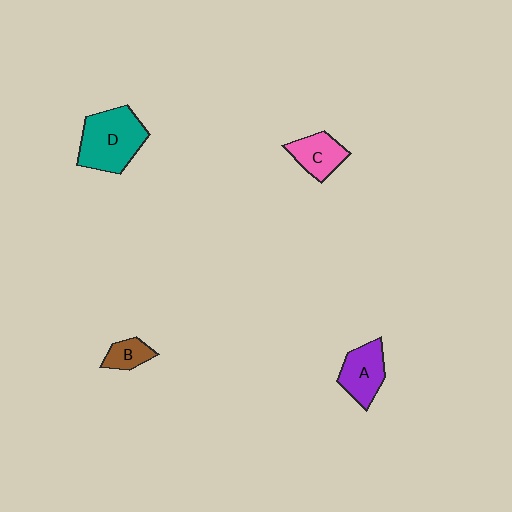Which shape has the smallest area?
Shape B (brown).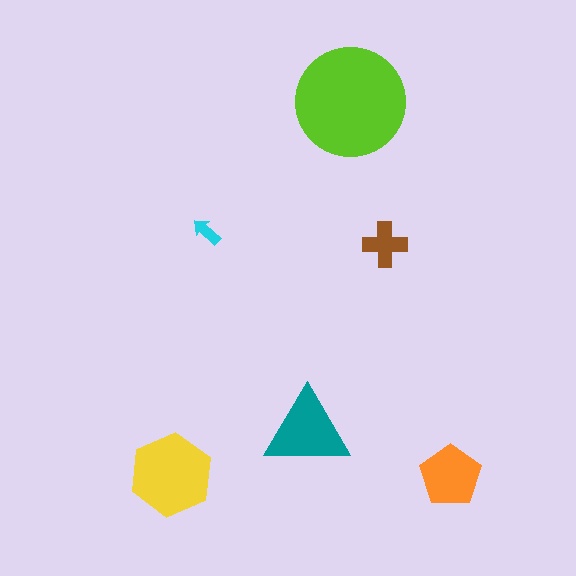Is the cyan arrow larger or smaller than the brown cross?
Smaller.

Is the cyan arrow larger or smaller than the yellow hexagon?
Smaller.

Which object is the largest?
The lime circle.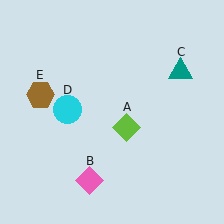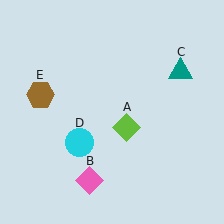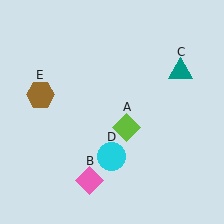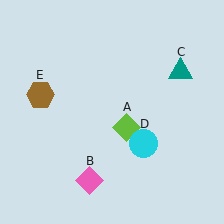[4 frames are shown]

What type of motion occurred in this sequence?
The cyan circle (object D) rotated counterclockwise around the center of the scene.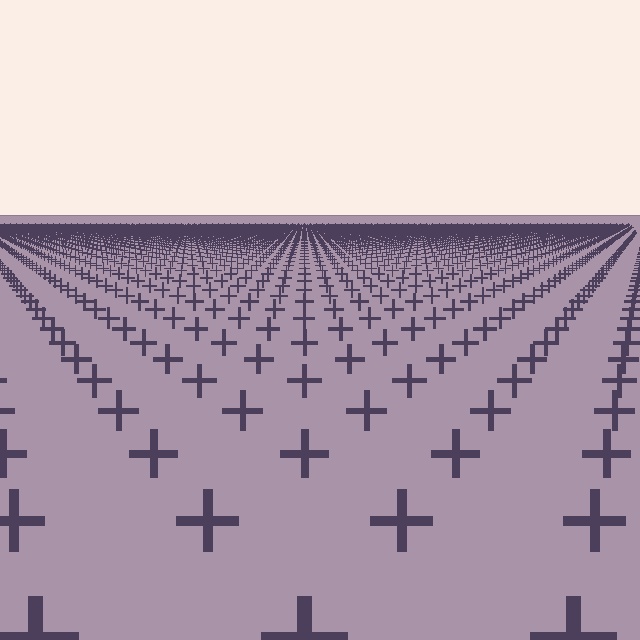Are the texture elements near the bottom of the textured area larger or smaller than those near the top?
Larger. Near the bottom, elements are closer to the viewer and appear at a bigger on-screen size.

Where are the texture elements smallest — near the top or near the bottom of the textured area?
Near the top.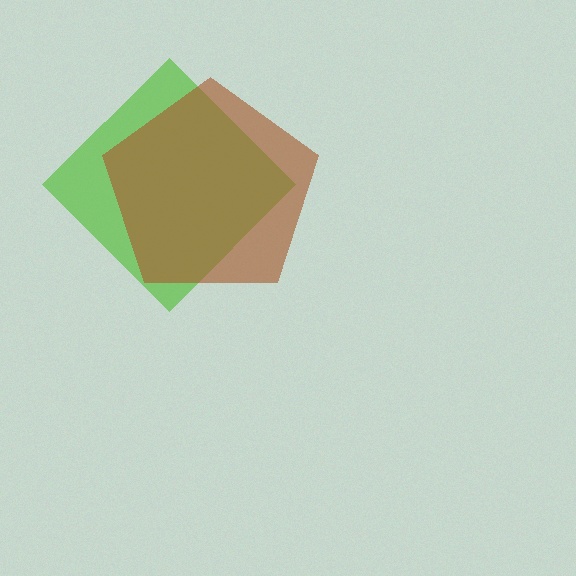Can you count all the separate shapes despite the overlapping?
Yes, there are 2 separate shapes.